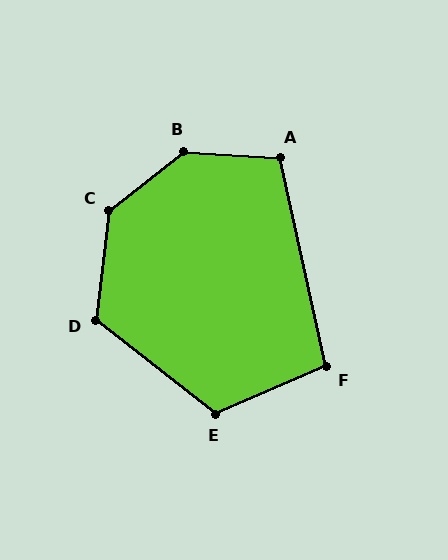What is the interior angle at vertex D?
Approximately 121 degrees (obtuse).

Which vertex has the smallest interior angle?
F, at approximately 101 degrees.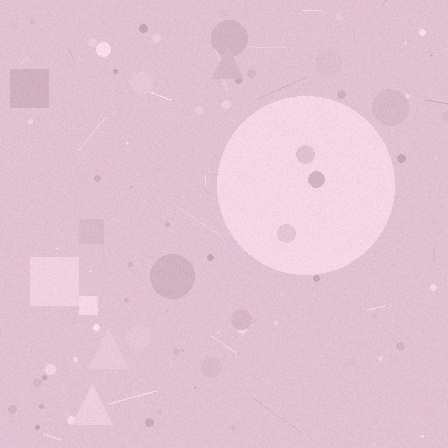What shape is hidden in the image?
A circle is hidden in the image.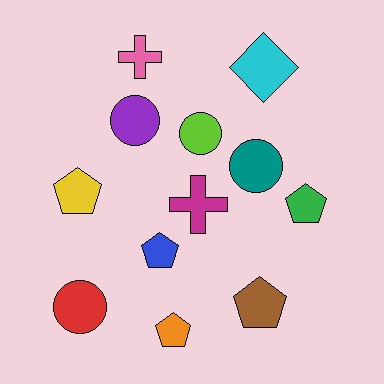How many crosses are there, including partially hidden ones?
There are 2 crosses.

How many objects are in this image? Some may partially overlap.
There are 12 objects.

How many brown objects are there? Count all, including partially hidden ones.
There is 1 brown object.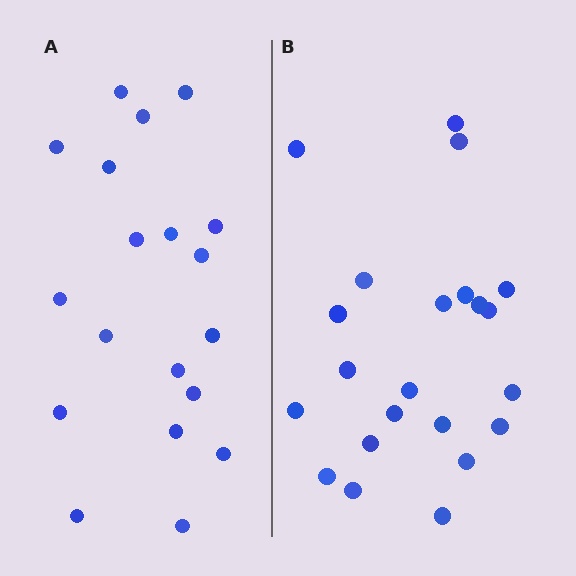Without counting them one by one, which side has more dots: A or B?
Region B (the right region) has more dots.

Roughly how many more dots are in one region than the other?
Region B has just a few more — roughly 2 or 3 more dots than region A.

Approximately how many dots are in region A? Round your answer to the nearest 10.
About 20 dots. (The exact count is 19, which rounds to 20.)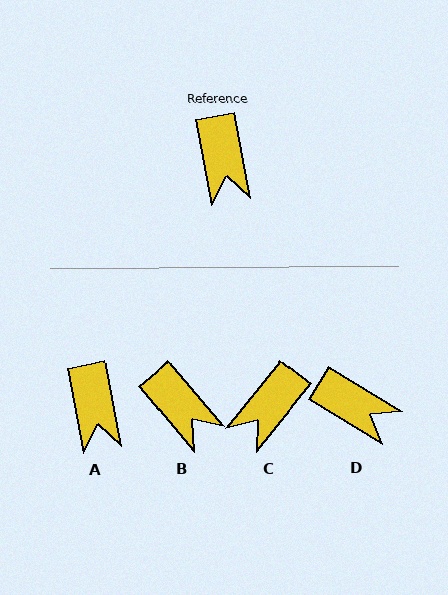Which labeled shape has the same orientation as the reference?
A.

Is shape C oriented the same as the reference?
No, it is off by about 49 degrees.